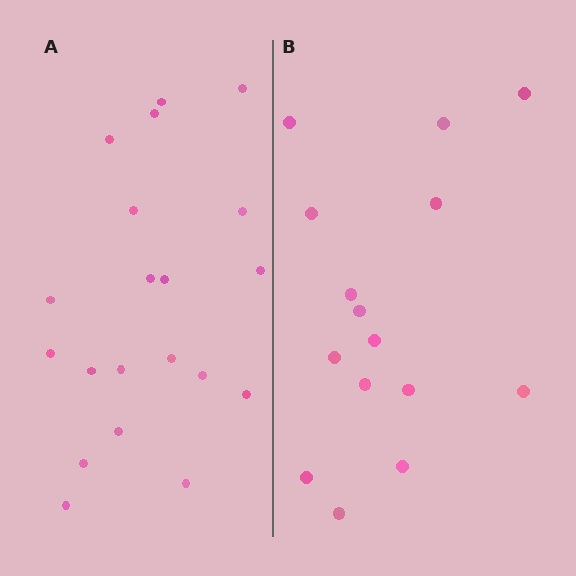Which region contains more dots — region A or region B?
Region A (the left region) has more dots.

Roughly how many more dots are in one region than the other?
Region A has about 5 more dots than region B.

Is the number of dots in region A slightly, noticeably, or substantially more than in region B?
Region A has noticeably more, but not dramatically so. The ratio is roughly 1.3 to 1.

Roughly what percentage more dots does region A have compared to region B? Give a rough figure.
About 35% more.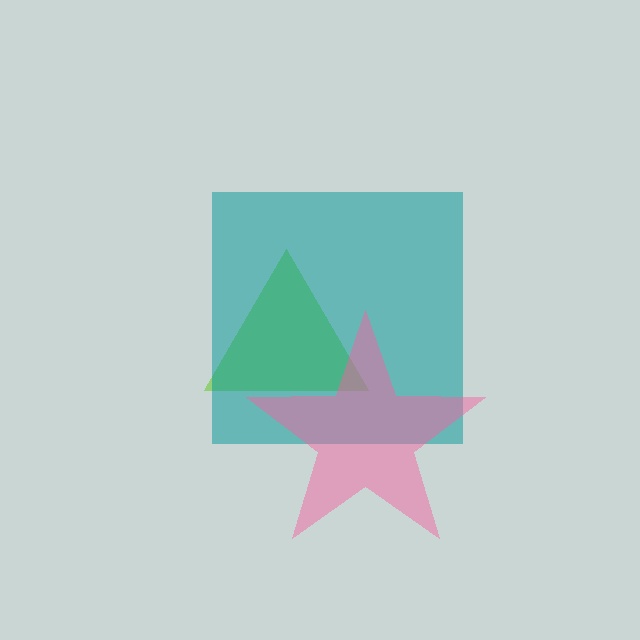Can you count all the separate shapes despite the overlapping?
Yes, there are 3 separate shapes.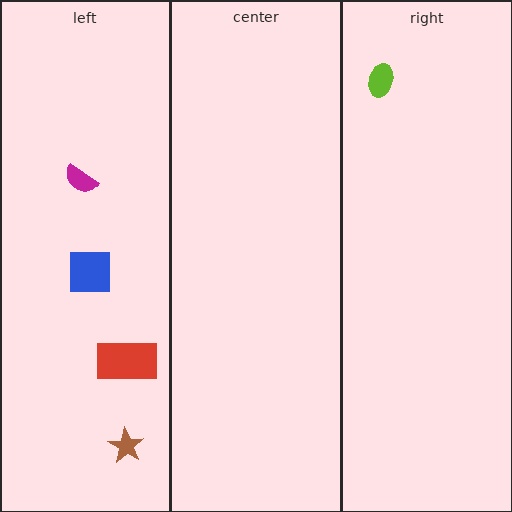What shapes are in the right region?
The lime ellipse.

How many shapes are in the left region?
4.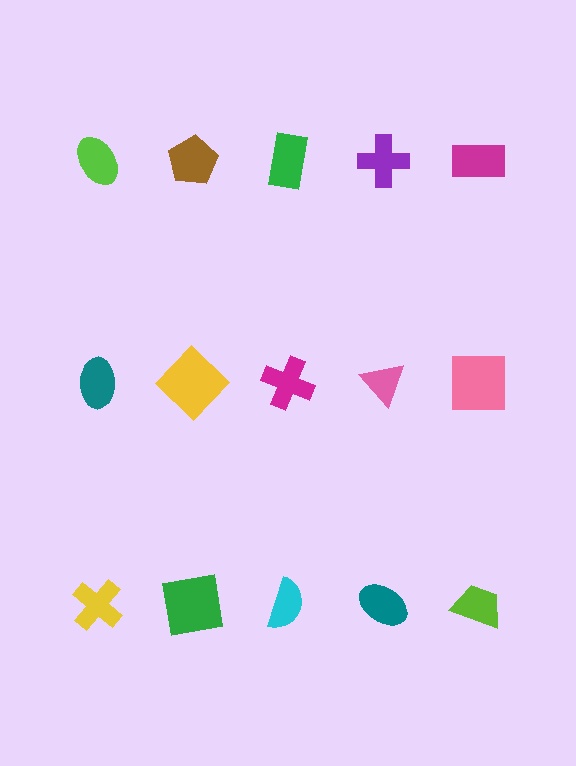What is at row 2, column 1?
A teal ellipse.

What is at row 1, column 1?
A lime ellipse.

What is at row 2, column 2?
A yellow diamond.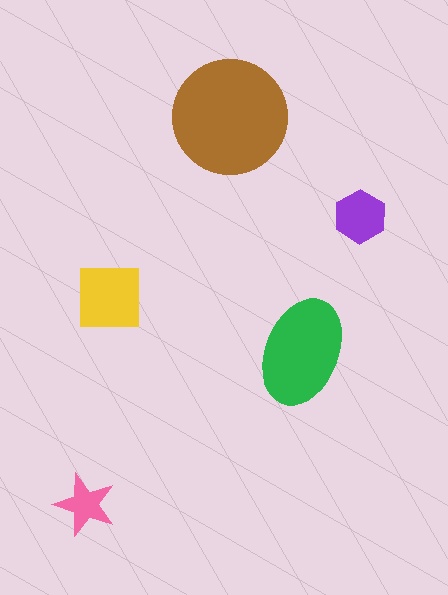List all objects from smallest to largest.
The pink star, the purple hexagon, the yellow square, the green ellipse, the brown circle.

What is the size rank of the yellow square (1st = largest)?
3rd.